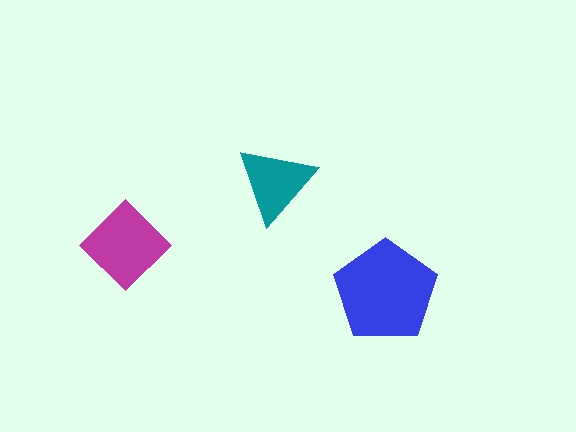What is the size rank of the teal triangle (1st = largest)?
3rd.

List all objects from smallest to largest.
The teal triangle, the magenta diamond, the blue pentagon.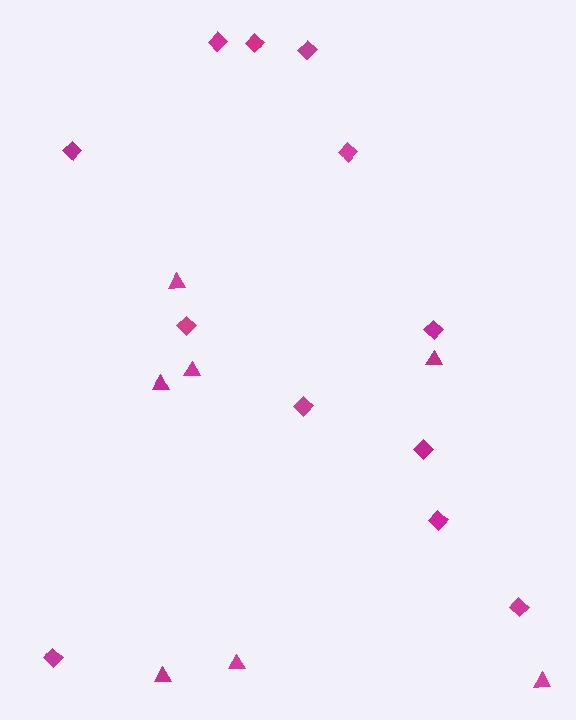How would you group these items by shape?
There are 2 groups: one group of diamonds (12) and one group of triangles (7).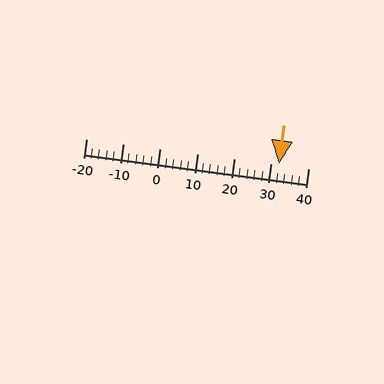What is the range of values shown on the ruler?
The ruler shows values from -20 to 40.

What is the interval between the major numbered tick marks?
The major tick marks are spaced 10 units apart.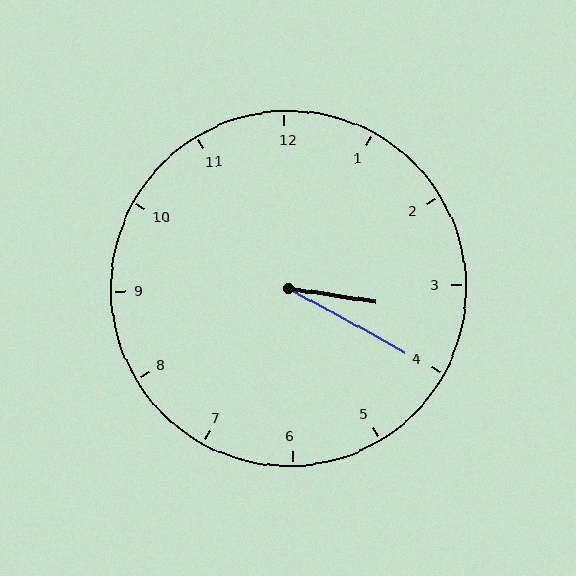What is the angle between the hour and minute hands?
Approximately 20 degrees.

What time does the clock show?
3:20.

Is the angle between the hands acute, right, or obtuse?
It is acute.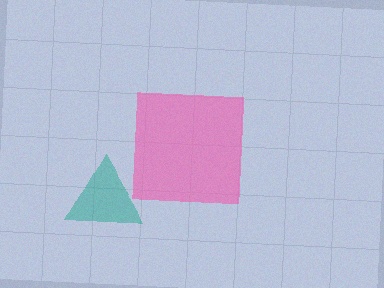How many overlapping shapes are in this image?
There are 2 overlapping shapes in the image.